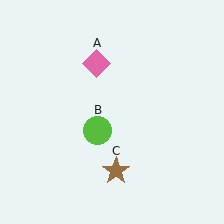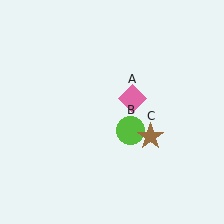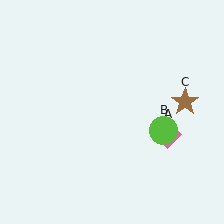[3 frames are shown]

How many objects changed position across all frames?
3 objects changed position: pink diamond (object A), lime circle (object B), brown star (object C).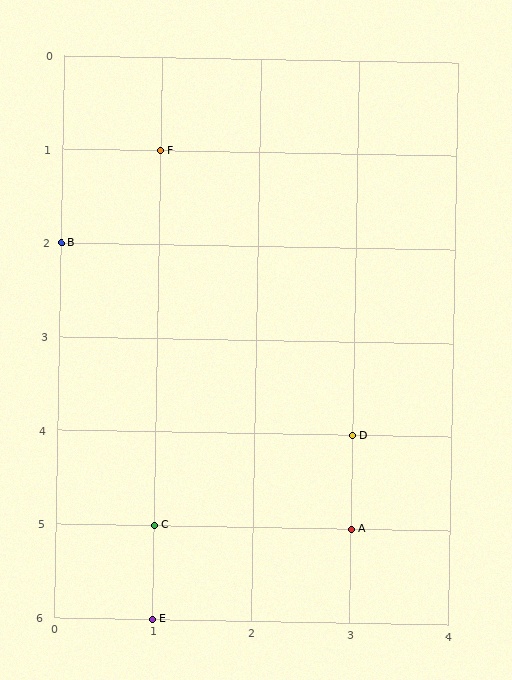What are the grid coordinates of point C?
Point C is at grid coordinates (1, 5).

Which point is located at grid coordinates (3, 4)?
Point D is at (3, 4).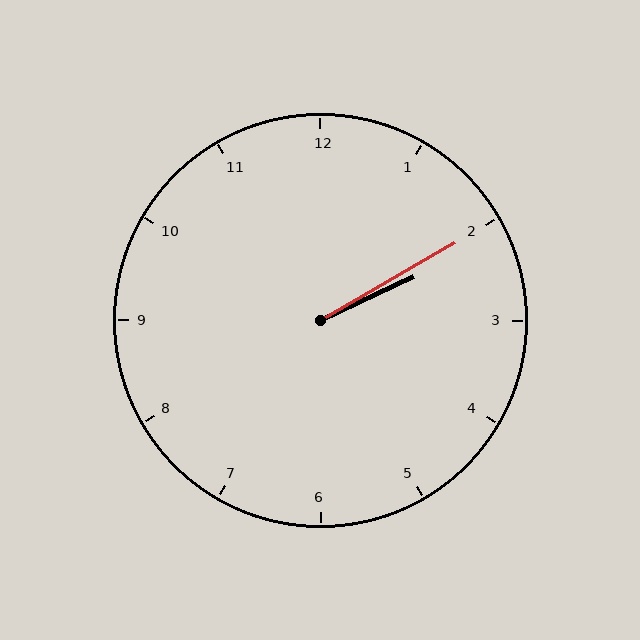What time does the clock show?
2:10.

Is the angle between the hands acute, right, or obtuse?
It is acute.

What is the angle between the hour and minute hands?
Approximately 5 degrees.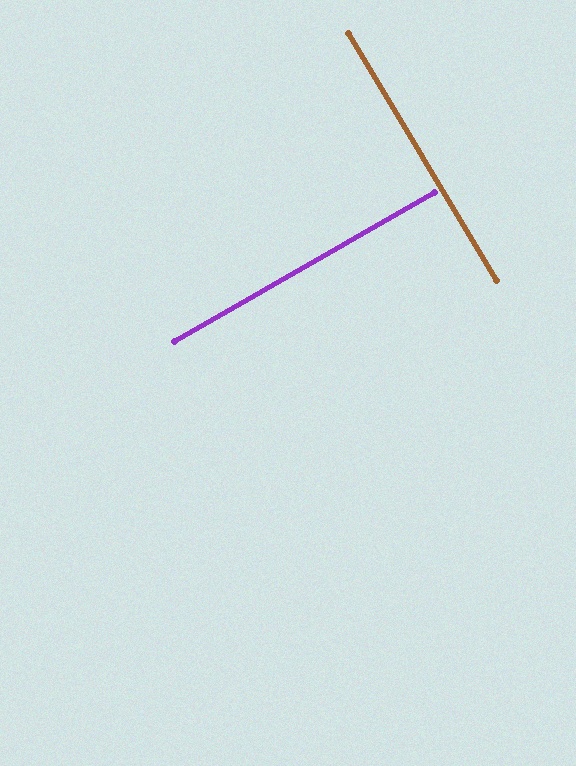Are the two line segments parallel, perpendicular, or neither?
Perpendicular — they meet at approximately 89°.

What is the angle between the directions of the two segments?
Approximately 89 degrees.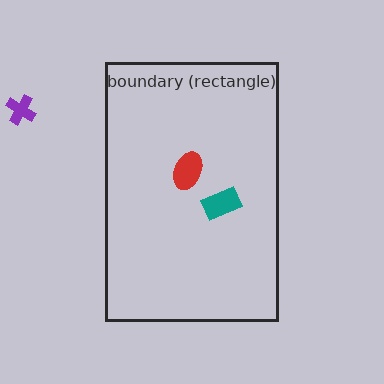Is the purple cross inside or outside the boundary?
Outside.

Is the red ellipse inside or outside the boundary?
Inside.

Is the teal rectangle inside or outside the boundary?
Inside.